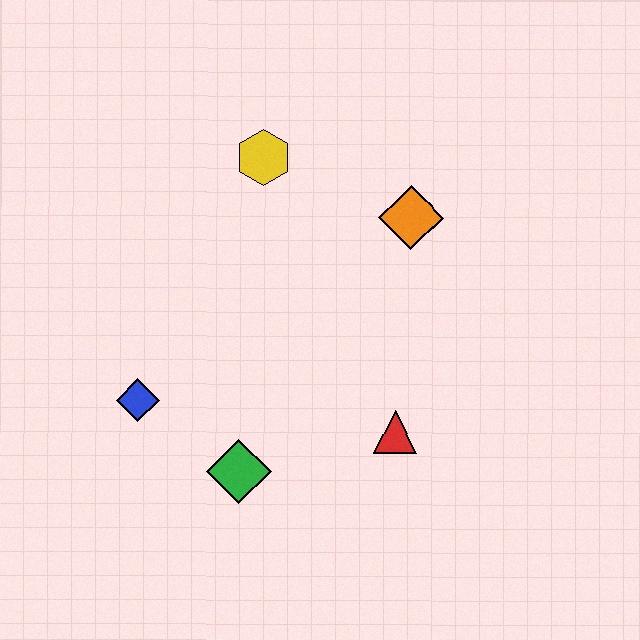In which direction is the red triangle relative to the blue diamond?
The red triangle is to the right of the blue diamond.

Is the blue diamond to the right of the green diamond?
No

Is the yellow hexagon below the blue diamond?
No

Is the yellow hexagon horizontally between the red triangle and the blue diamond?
Yes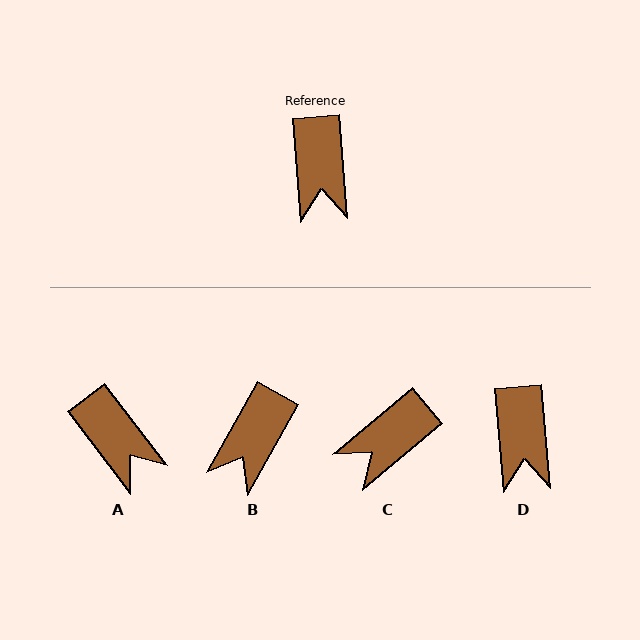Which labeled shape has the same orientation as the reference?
D.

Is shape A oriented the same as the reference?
No, it is off by about 33 degrees.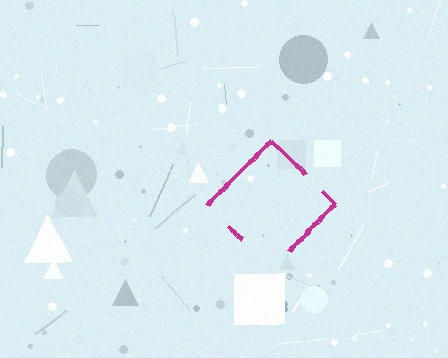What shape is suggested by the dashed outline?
The dashed outline suggests a diamond.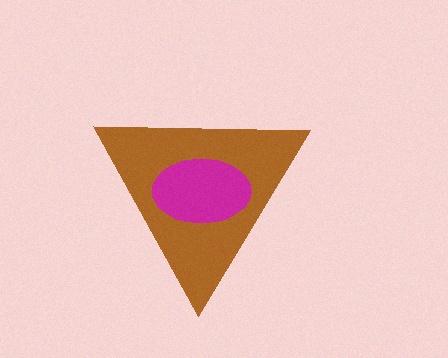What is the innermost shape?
The magenta ellipse.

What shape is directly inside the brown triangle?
The magenta ellipse.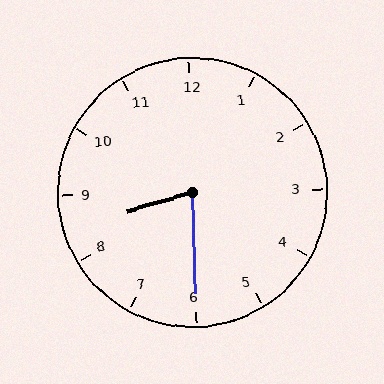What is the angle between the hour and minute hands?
Approximately 75 degrees.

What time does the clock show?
8:30.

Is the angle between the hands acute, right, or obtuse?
It is acute.